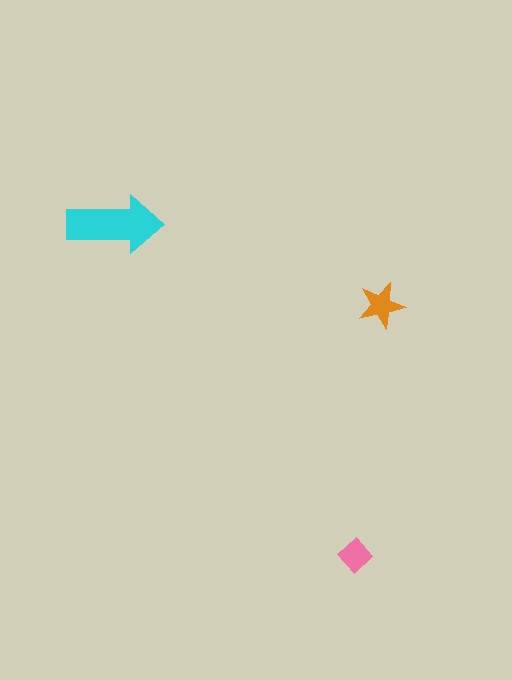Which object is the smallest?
The pink diamond.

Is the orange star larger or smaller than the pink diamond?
Larger.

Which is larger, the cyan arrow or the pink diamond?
The cyan arrow.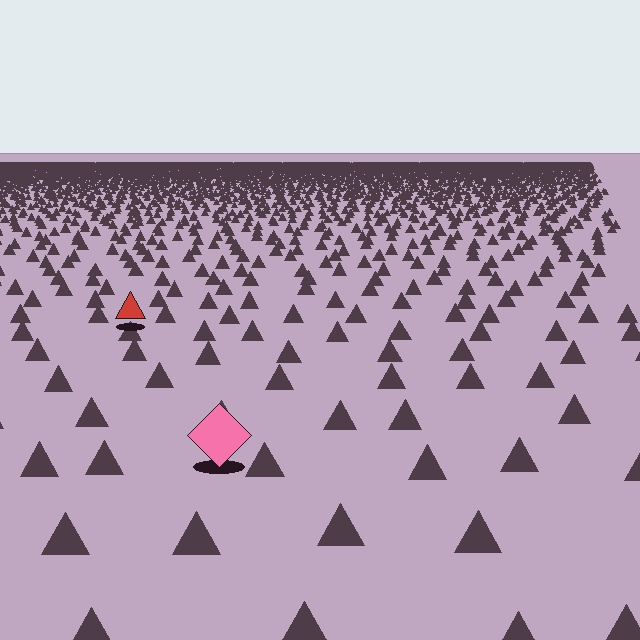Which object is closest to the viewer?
The pink diamond is closest. The texture marks near it are larger and more spread out.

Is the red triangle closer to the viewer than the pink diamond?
No. The pink diamond is closer — you can tell from the texture gradient: the ground texture is coarser near it.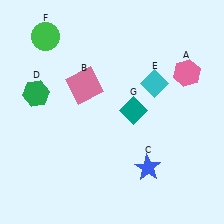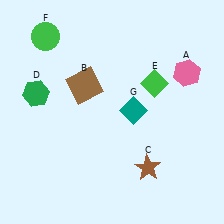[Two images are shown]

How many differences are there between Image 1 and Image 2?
There are 3 differences between the two images.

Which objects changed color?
B changed from pink to brown. C changed from blue to brown. E changed from cyan to green.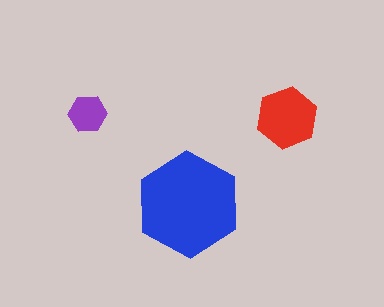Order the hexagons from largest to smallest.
the blue one, the red one, the purple one.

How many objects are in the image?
There are 3 objects in the image.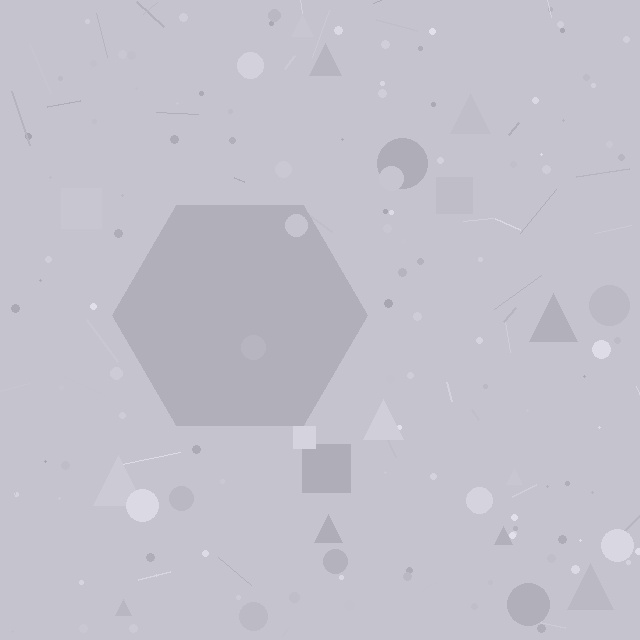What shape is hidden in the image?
A hexagon is hidden in the image.